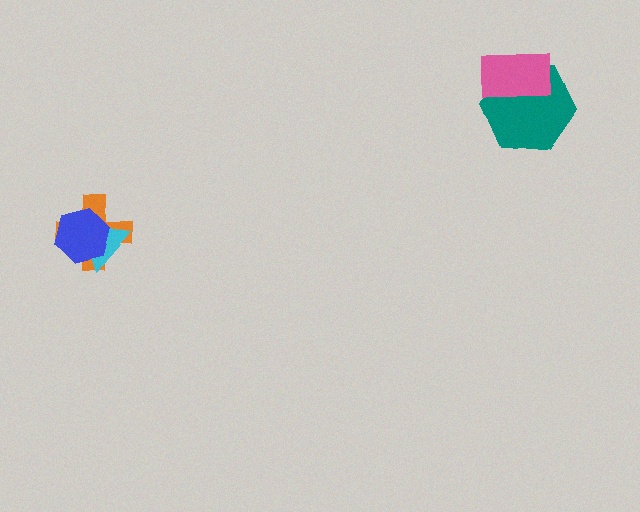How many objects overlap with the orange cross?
2 objects overlap with the orange cross.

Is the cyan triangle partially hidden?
Yes, it is partially covered by another shape.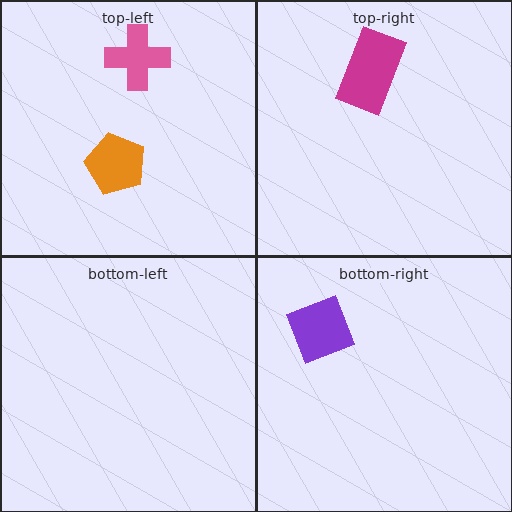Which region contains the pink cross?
The top-left region.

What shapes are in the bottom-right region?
The purple square.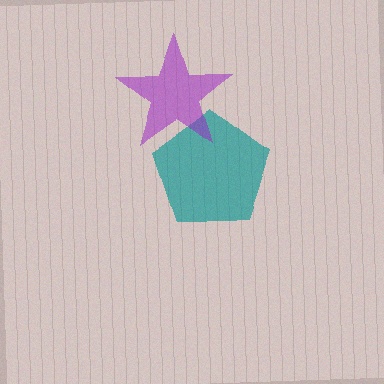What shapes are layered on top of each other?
The layered shapes are: a teal pentagon, a purple star.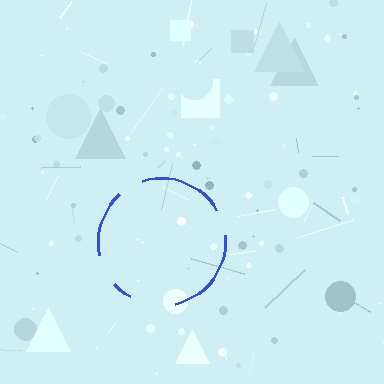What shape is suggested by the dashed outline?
The dashed outline suggests a circle.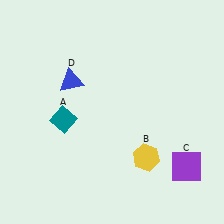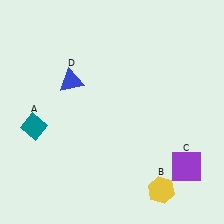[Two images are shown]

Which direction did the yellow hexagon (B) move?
The yellow hexagon (B) moved down.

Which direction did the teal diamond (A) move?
The teal diamond (A) moved left.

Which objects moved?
The objects that moved are: the teal diamond (A), the yellow hexagon (B).